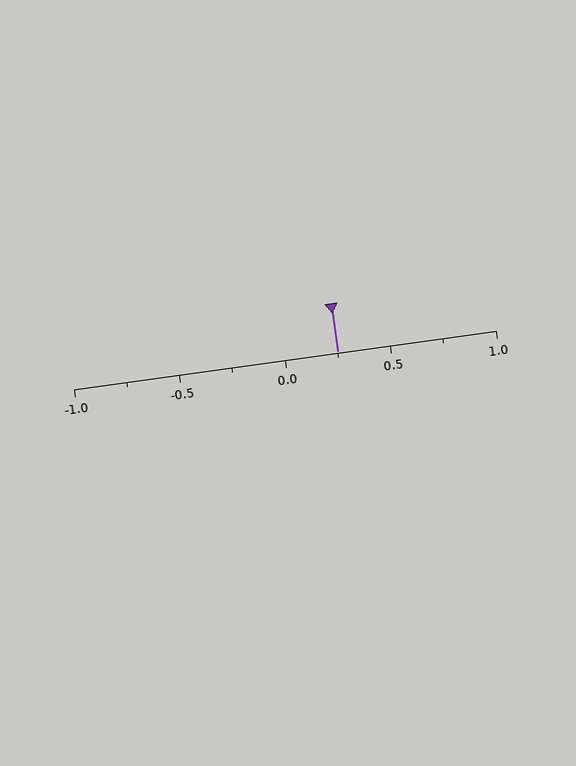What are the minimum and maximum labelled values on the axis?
The axis runs from -1.0 to 1.0.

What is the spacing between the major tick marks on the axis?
The major ticks are spaced 0.5 apart.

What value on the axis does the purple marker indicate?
The marker indicates approximately 0.25.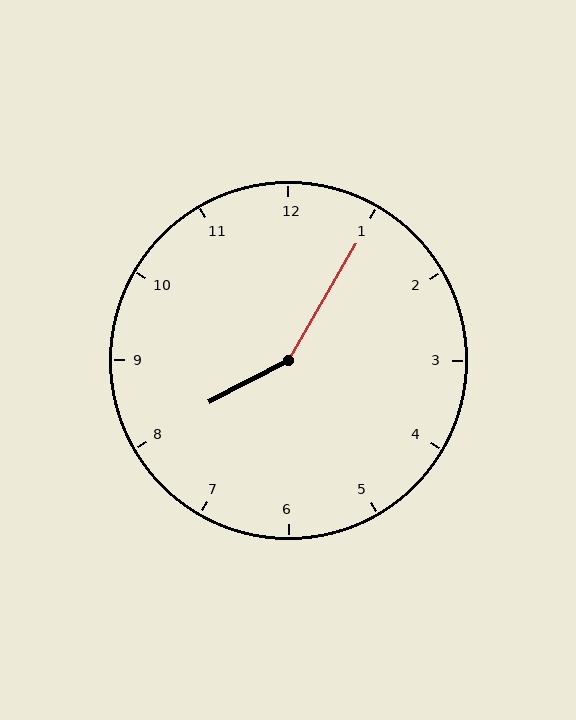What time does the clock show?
8:05.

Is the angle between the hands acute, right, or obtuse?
It is obtuse.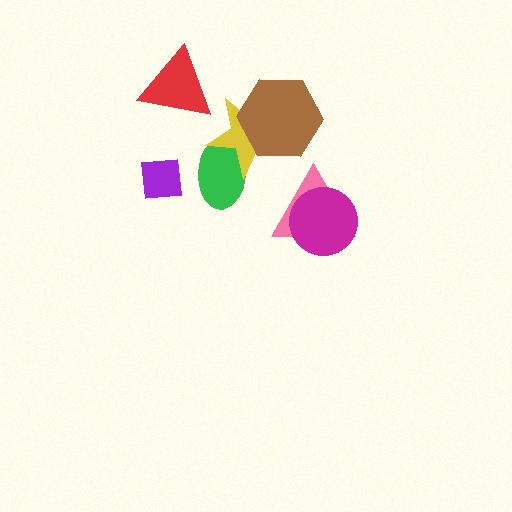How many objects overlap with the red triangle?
0 objects overlap with the red triangle.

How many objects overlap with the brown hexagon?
1 object overlaps with the brown hexagon.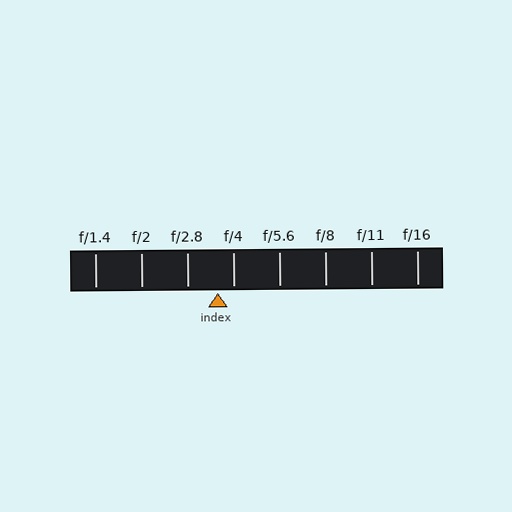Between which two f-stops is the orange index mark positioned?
The index mark is between f/2.8 and f/4.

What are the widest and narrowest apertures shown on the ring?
The widest aperture shown is f/1.4 and the narrowest is f/16.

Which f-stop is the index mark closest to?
The index mark is closest to f/4.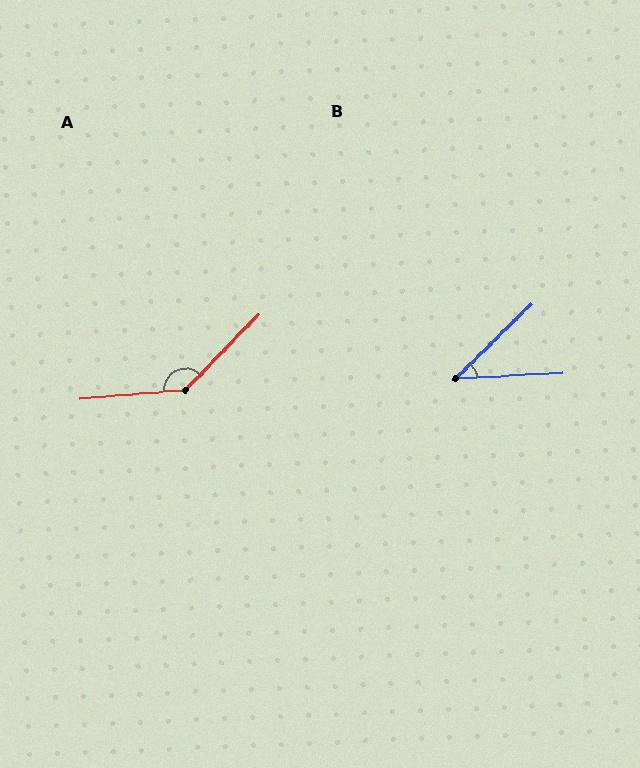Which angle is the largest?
A, at approximately 139 degrees.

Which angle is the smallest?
B, at approximately 41 degrees.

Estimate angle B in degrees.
Approximately 41 degrees.